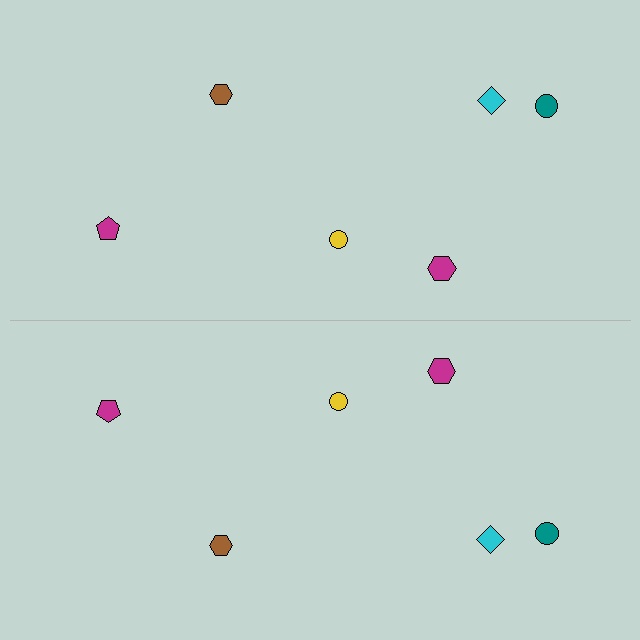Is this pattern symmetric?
Yes, this pattern has bilateral (reflection) symmetry.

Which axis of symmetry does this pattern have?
The pattern has a horizontal axis of symmetry running through the center of the image.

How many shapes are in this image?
There are 12 shapes in this image.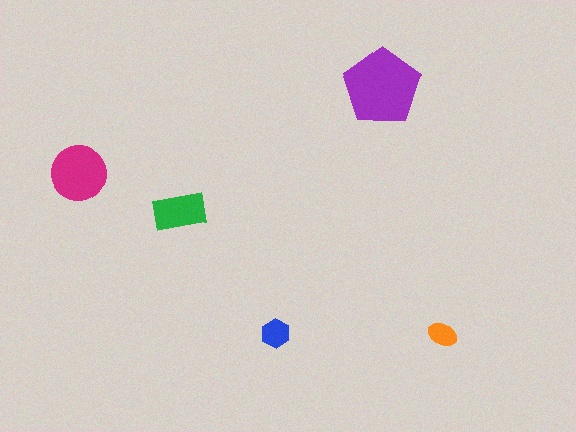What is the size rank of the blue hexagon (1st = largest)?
4th.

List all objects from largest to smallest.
The purple pentagon, the magenta circle, the green rectangle, the blue hexagon, the orange ellipse.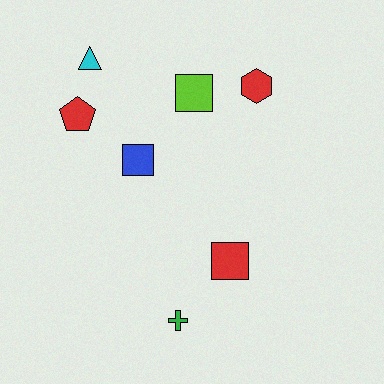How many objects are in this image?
There are 7 objects.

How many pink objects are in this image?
There are no pink objects.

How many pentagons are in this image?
There is 1 pentagon.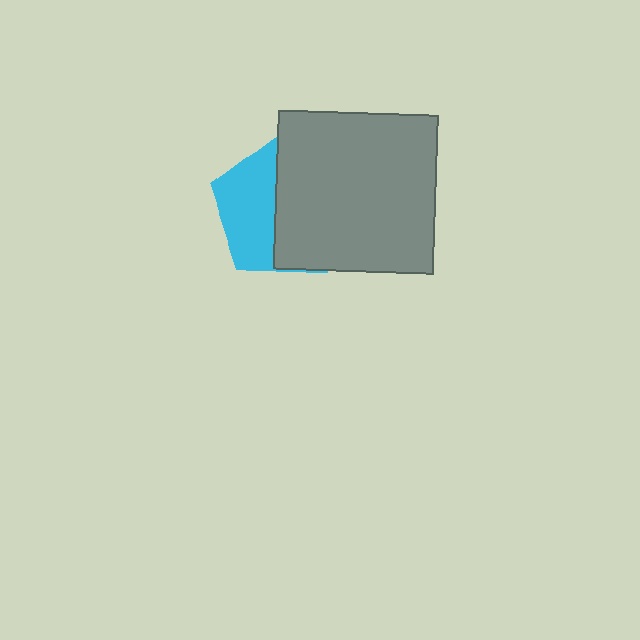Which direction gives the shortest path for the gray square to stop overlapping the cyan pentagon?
Moving right gives the shortest separation.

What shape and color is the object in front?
The object in front is a gray square.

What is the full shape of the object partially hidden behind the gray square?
The partially hidden object is a cyan pentagon.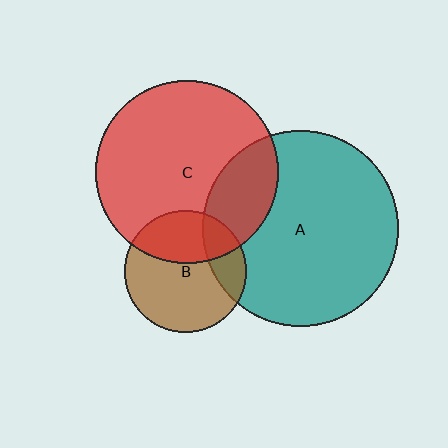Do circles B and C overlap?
Yes.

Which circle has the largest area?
Circle A (teal).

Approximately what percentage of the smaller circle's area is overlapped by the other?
Approximately 35%.